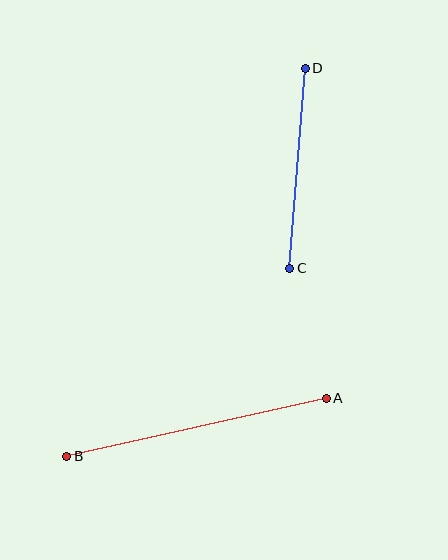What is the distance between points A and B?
The distance is approximately 266 pixels.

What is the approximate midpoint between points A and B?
The midpoint is at approximately (197, 427) pixels.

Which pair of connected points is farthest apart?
Points A and B are farthest apart.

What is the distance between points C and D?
The distance is approximately 201 pixels.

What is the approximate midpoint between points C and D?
The midpoint is at approximately (297, 168) pixels.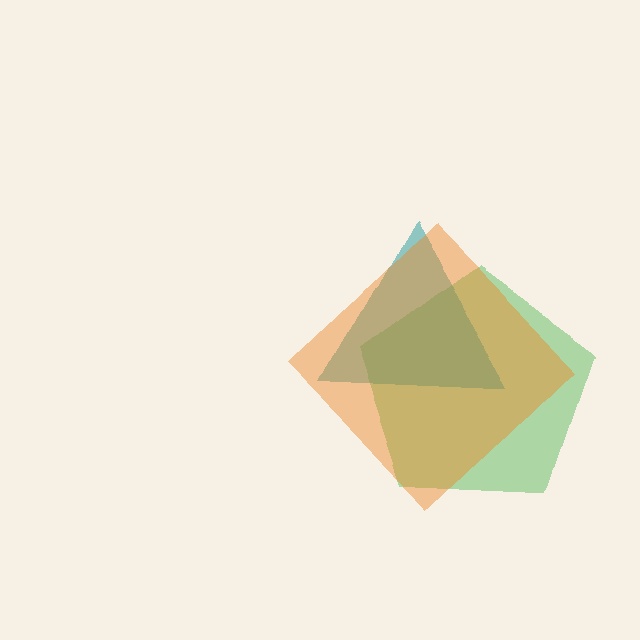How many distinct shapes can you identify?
There are 3 distinct shapes: a green pentagon, a teal triangle, an orange diamond.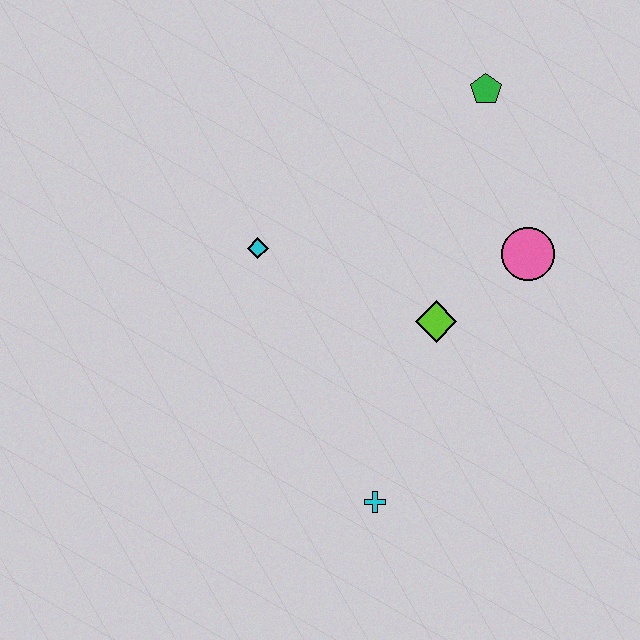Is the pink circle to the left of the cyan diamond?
No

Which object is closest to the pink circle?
The lime diamond is closest to the pink circle.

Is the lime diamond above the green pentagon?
No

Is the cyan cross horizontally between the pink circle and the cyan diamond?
Yes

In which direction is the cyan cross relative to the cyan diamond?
The cyan cross is below the cyan diamond.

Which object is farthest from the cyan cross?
The green pentagon is farthest from the cyan cross.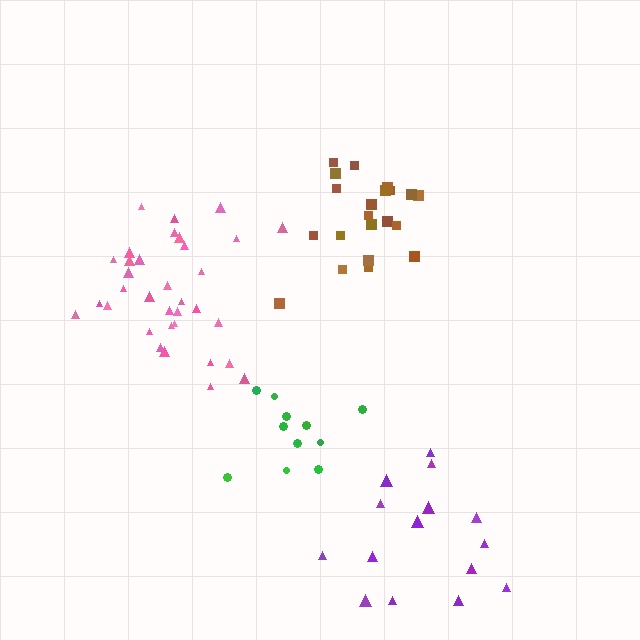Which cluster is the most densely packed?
Brown.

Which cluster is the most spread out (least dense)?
Purple.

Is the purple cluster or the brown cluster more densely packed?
Brown.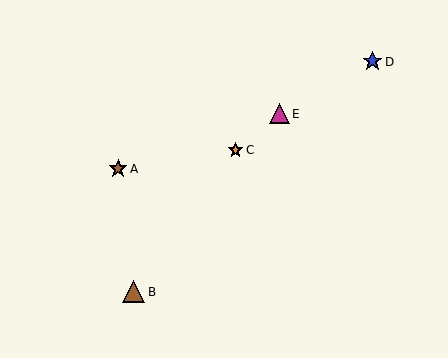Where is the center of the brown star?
The center of the brown star is at (118, 169).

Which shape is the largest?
The brown triangle (labeled B) is the largest.